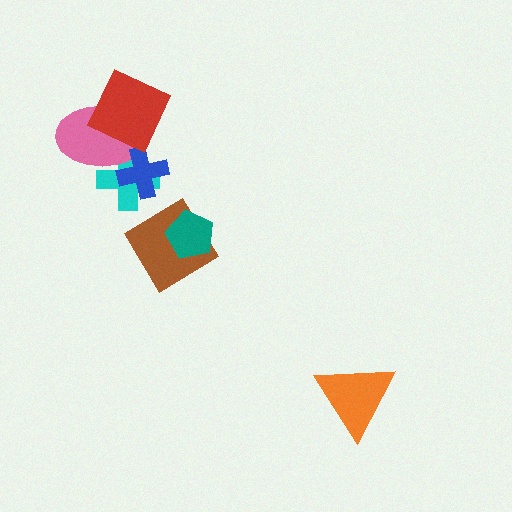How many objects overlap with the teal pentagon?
1 object overlaps with the teal pentagon.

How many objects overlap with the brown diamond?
1 object overlaps with the brown diamond.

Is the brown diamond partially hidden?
Yes, it is partially covered by another shape.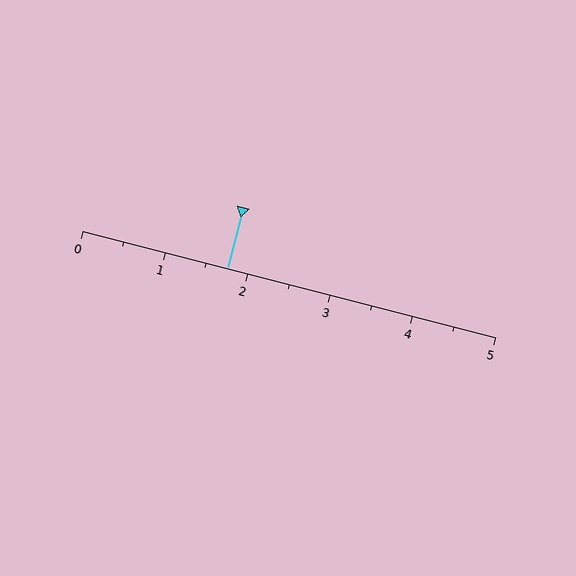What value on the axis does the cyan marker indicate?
The marker indicates approximately 1.8.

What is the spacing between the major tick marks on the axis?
The major ticks are spaced 1 apart.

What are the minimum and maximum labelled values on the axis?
The axis runs from 0 to 5.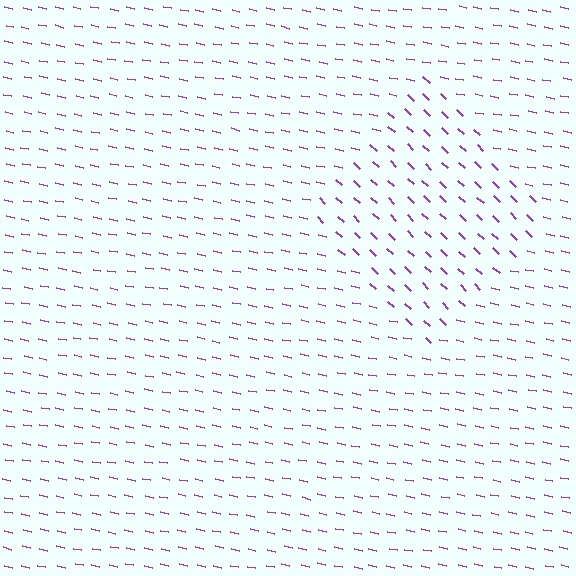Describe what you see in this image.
The image is filled with small purple line segments. A diamond region in the image has lines oriented differently from the surrounding lines, creating a visible texture boundary.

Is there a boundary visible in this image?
Yes, there is a texture boundary formed by a change in line orientation.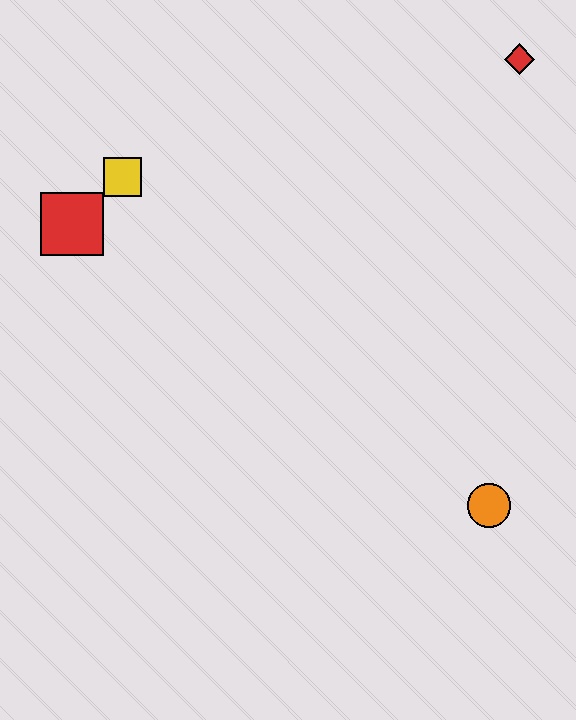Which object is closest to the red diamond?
The yellow square is closest to the red diamond.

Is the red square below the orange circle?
No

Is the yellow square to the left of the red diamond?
Yes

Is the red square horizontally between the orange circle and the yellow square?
No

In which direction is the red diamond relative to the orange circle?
The red diamond is above the orange circle.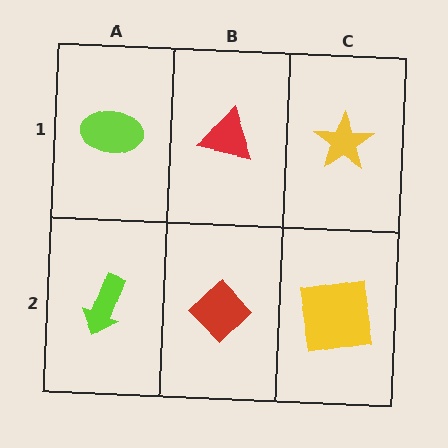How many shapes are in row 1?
3 shapes.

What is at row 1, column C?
A yellow star.